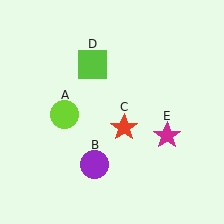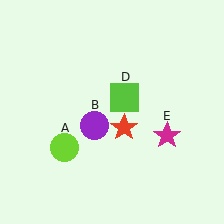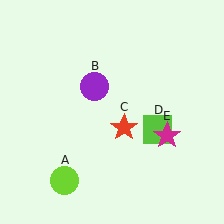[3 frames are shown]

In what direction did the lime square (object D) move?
The lime square (object D) moved down and to the right.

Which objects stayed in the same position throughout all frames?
Red star (object C) and magenta star (object E) remained stationary.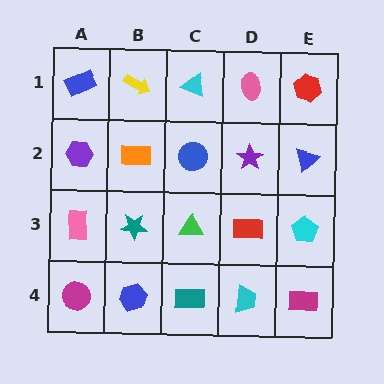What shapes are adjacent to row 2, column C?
A cyan triangle (row 1, column C), a green triangle (row 3, column C), an orange rectangle (row 2, column B), a purple star (row 2, column D).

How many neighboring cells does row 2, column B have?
4.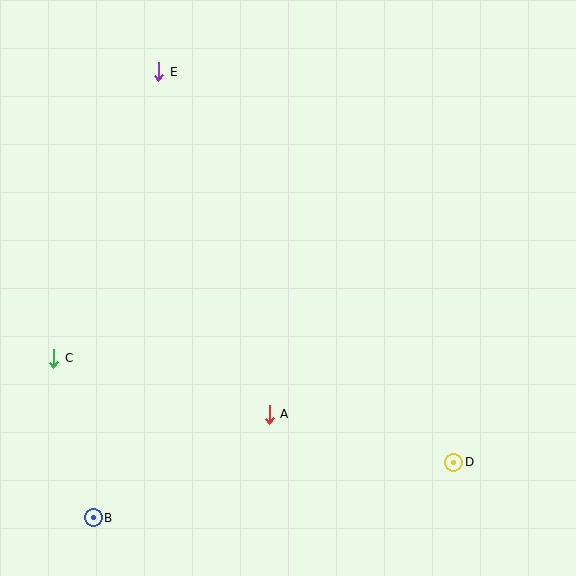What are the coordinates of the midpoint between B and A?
The midpoint between B and A is at (181, 466).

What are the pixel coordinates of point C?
Point C is at (54, 358).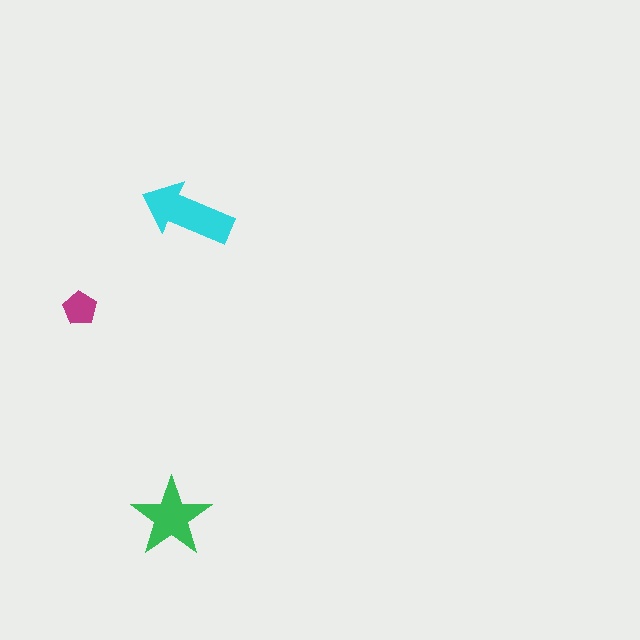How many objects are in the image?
There are 3 objects in the image.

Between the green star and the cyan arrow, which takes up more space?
The cyan arrow.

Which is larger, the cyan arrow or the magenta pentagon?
The cyan arrow.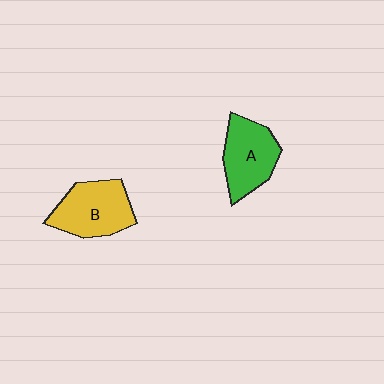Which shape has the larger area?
Shape B (yellow).